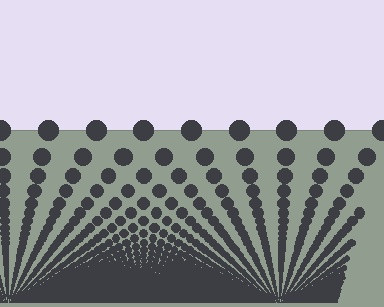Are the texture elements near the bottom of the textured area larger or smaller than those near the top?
Smaller. The gradient is inverted — elements near the bottom are smaller and denser.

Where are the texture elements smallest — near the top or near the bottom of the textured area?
Near the bottom.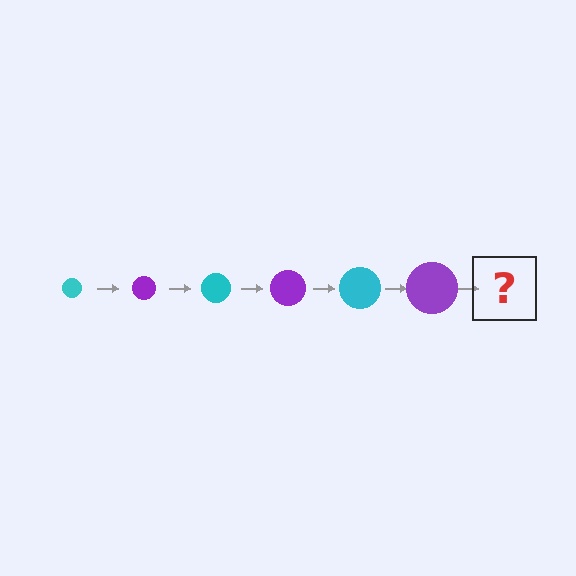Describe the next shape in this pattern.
It should be a cyan circle, larger than the previous one.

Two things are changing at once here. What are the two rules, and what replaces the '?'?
The two rules are that the circle grows larger each step and the color cycles through cyan and purple. The '?' should be a cyan circle, larger than the previous one.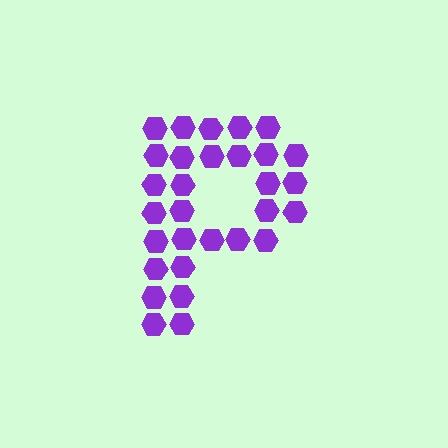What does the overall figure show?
The overall figure shows the letter P.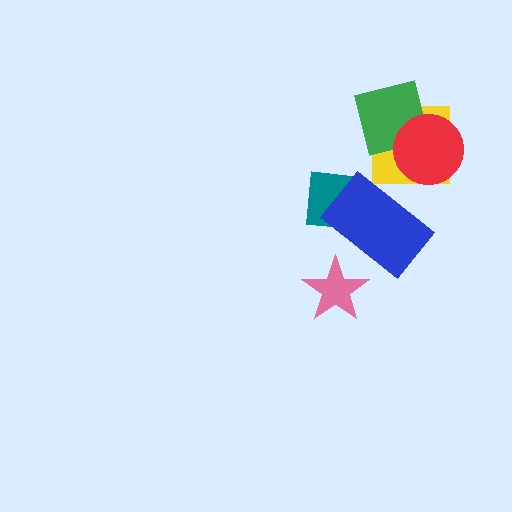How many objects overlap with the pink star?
0 objects overlap with the pink star.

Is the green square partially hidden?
Yes, it is partially covered by another shape.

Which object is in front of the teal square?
The blue rectangle is in front of the teal square.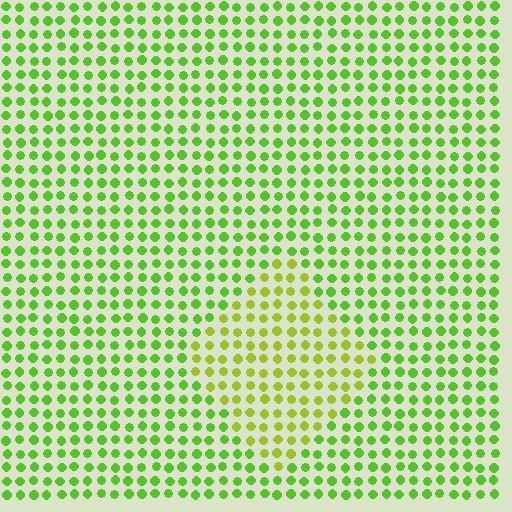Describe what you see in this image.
The image is filled with small lime elements in a uniform arrangement. A diamond-shaped region is visible where the elements are tinted to a slightly different hue, forming a subtle color boundary.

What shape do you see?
I see a diamond.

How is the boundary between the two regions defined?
The boundary is defined purely by a slight shift in hue (about 28 degrees). Spacing, size, and orientation are identical on both sides.